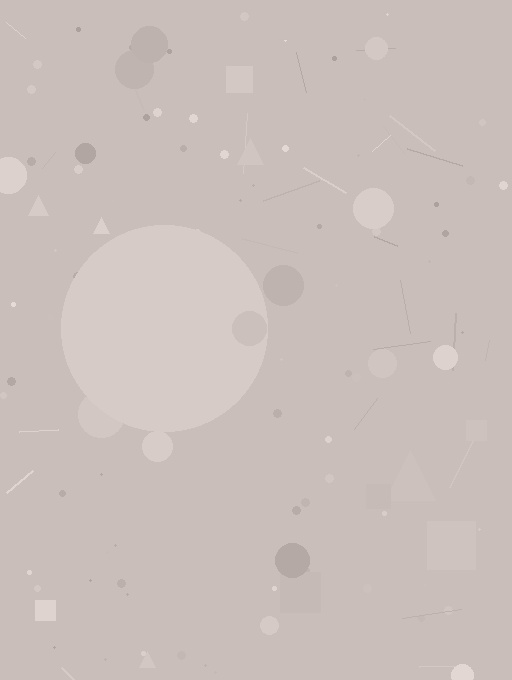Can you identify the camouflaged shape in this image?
The camouflaged shape is a circle.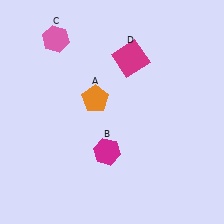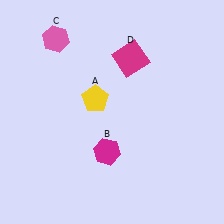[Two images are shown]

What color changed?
The pentagon (A) changed from orange in Image 1 to yellow in Image 2.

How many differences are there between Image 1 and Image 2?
There is 1 difference between the two images.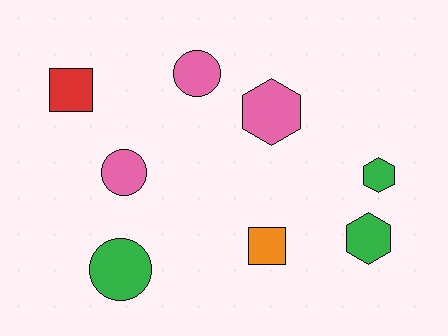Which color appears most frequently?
Green, with 3 objects.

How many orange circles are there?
There are no orange circles.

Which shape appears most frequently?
Hexagon, with 3 objects.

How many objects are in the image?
There are 8 objects.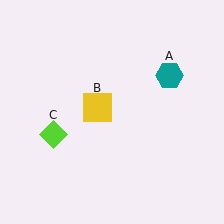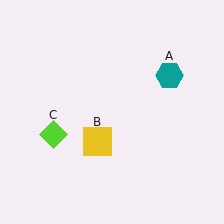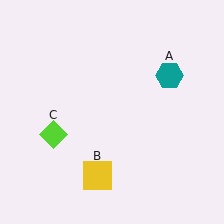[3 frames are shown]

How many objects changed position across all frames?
1 object changed position: yellow square (object B).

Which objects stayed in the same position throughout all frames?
Teal hexagon (object A) and lime diamond (object C) remained stationary.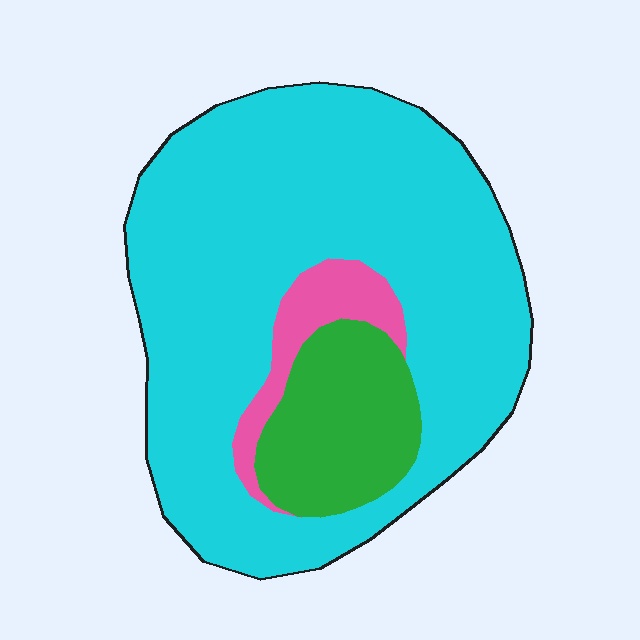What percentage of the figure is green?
Green covers roughly 15% of the figure.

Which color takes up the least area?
Pink, at roughly 5%.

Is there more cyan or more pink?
Cyan.